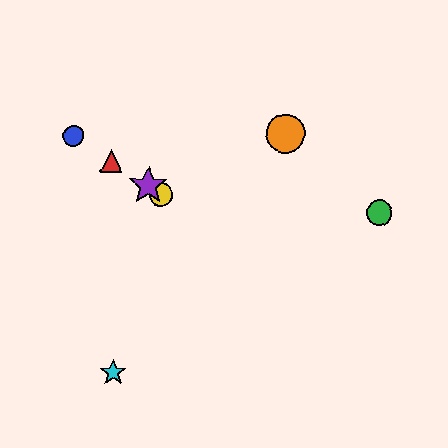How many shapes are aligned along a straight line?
4 shapes (the red triangle, the blue circle, the yellow circle, the purple star) are aligned along a straight line.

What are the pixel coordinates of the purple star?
The purple star is at (148, 186).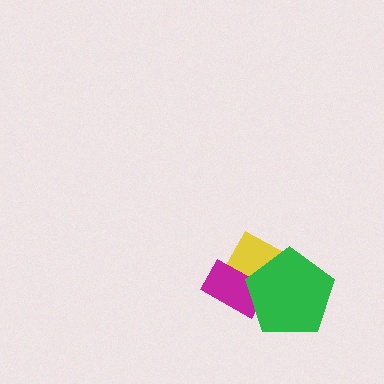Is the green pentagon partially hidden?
No, no other shape covers it.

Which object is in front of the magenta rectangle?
The green pentagon is in front of the magenta rectangle.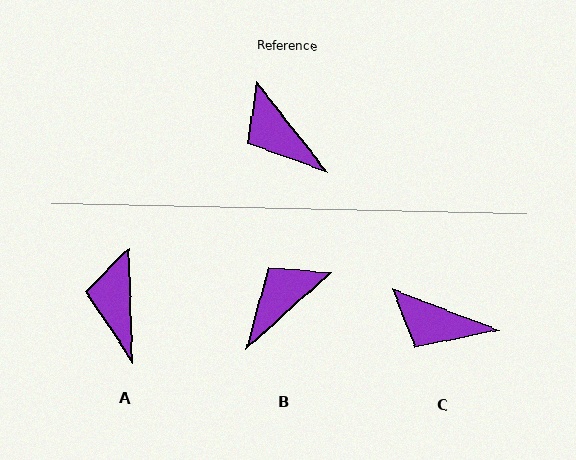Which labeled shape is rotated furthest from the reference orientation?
B, about 86 degrees away.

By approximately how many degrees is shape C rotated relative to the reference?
Approximately 31 degrees counter-clockwise.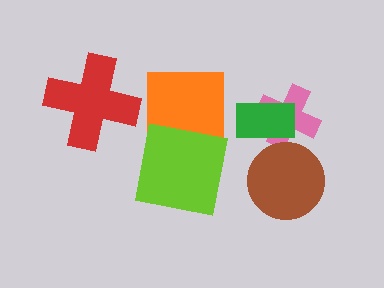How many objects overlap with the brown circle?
0 objects overlap with the brown circle.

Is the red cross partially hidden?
No, no other shape covers it.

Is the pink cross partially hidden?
Yes, it is partially covered by another shape.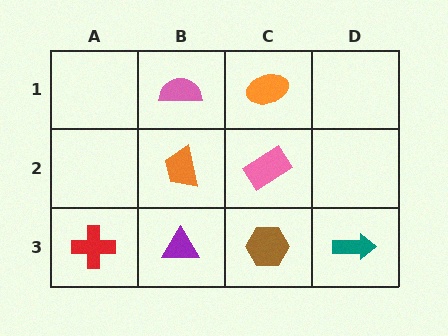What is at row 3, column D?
A teal arrow.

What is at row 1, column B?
A pink semicircle.